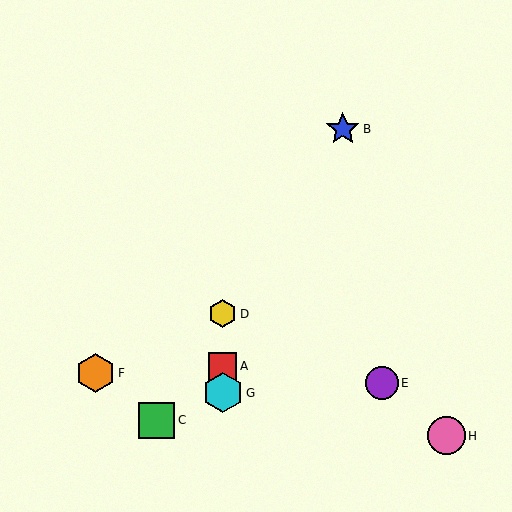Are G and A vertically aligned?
Yes, both are at x≈223.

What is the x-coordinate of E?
Object E is at x≈382.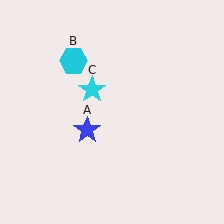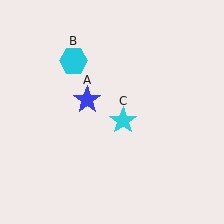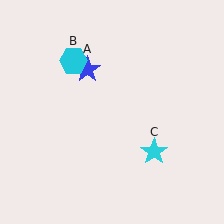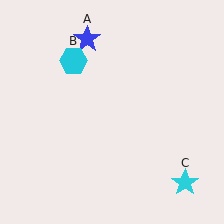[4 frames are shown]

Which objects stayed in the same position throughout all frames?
Cyan hexagon (object B) remained stationary.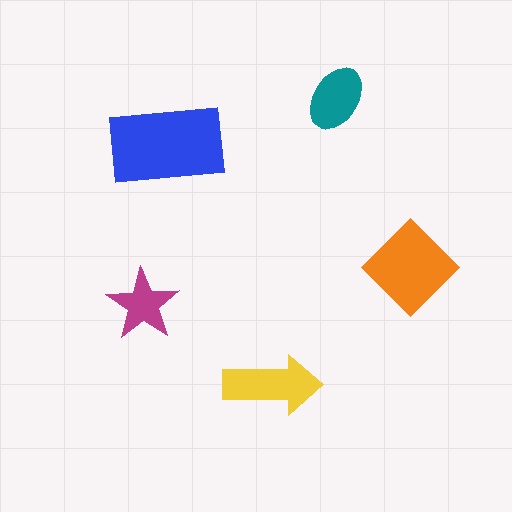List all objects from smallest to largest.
The magenta star, the teal ellipse, the yellow arrow, the orange diamond, the blue rectangle.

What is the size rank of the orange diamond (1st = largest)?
2nd.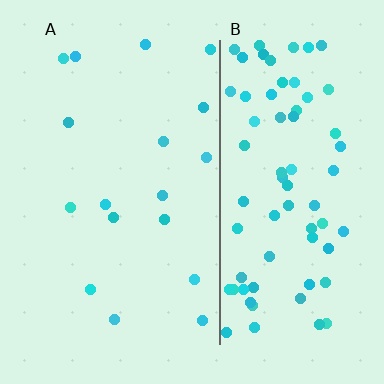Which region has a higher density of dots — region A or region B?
B (the right).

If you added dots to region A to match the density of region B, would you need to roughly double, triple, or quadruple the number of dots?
Approximately quadruple.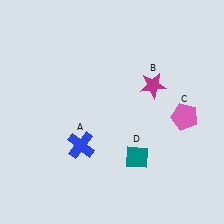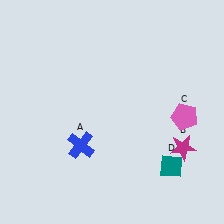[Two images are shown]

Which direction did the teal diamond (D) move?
The teal diamond (D) moved right.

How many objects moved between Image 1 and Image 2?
2 objects moved between the two images.